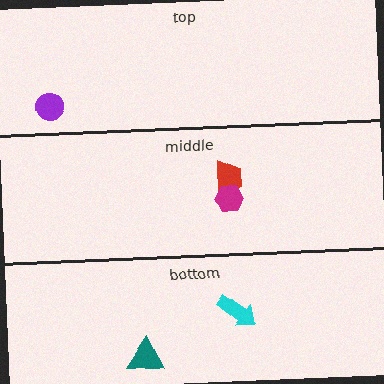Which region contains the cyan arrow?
The bottom region.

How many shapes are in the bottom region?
2.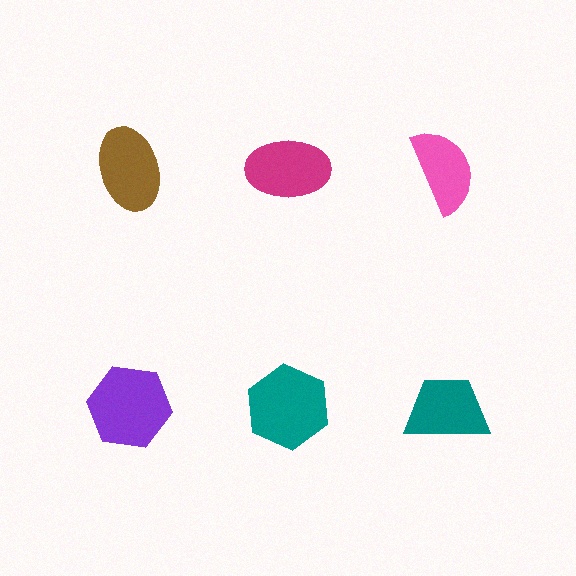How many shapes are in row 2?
3 shapes.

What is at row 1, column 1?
A brown ellipse.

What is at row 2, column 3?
A teal trapezoid.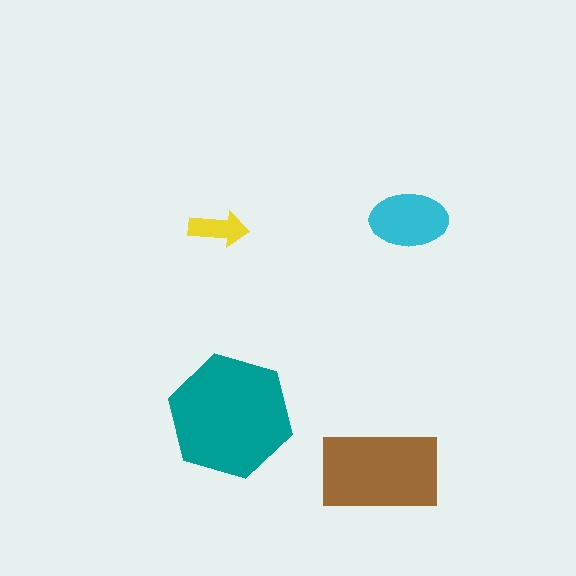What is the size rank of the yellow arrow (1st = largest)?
4th.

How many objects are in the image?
There are 4 objects in the image.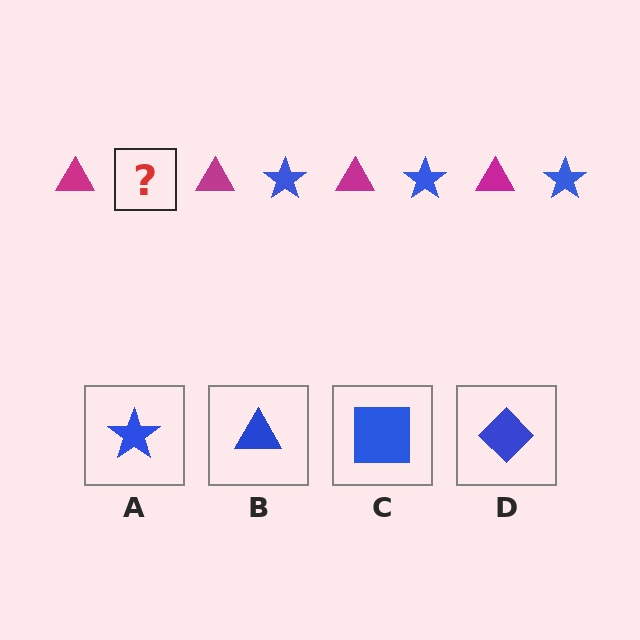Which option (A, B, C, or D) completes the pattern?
A.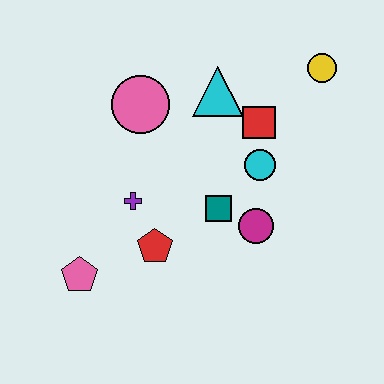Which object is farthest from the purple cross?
The yellow circle is farthest from the purple cross.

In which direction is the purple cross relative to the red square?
The purple cross is to the left of the red square.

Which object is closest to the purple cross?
The red pentagon is closest to the purple cross.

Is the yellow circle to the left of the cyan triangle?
No